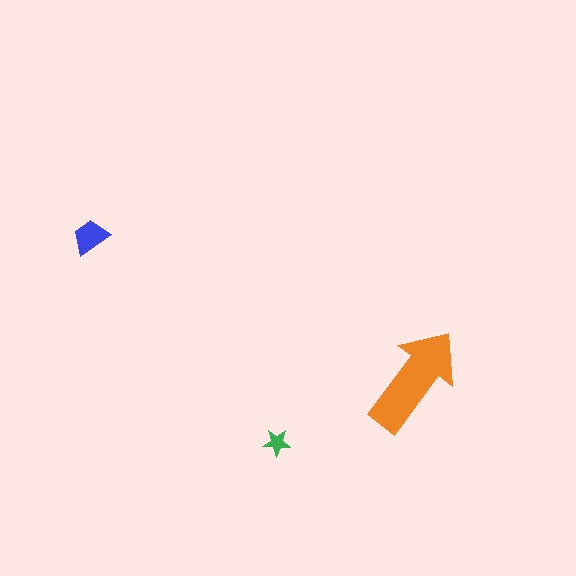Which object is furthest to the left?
The blue trapezoid is leftmost.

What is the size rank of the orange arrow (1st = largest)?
1st.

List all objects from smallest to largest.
The green star, the blue trapezoid, the orange arrow.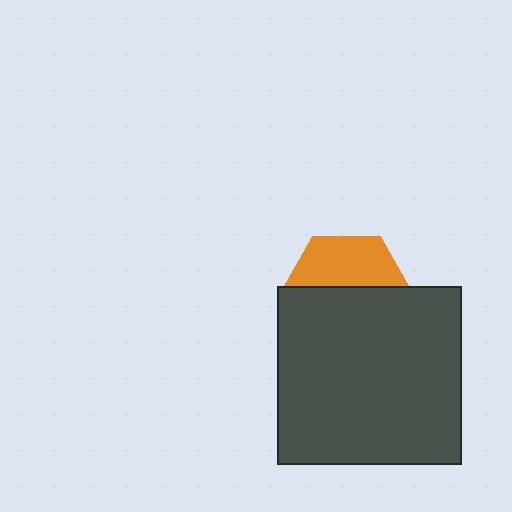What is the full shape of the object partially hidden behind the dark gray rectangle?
The partially hidden object is an orange hexagon.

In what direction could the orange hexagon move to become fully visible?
The orange hexagon could move up. That would shift it out from behind the dark gray rectangle entirely.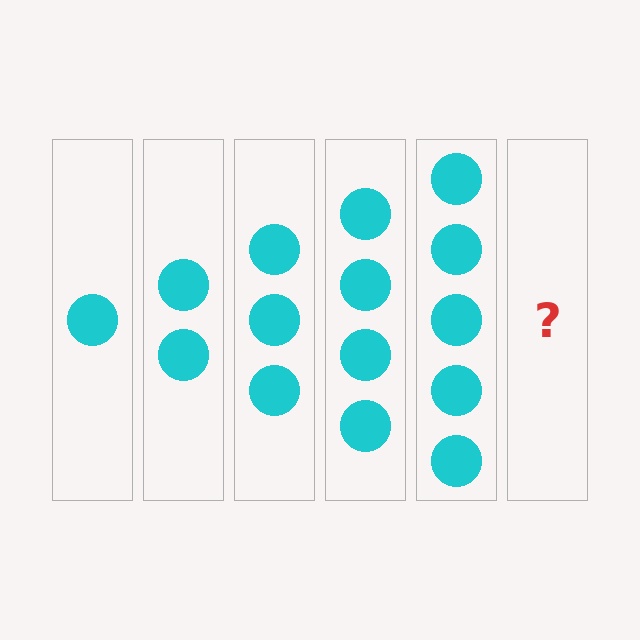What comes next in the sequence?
The next element should be 6 circles.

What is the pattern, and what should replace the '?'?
The pattern is that each step adds one more circle. The '?' should be 6 circles.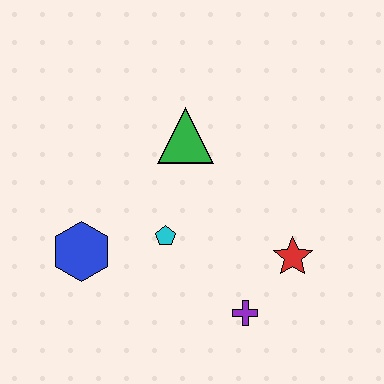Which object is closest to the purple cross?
The red star is closest to the purple cross.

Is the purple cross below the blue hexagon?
Yes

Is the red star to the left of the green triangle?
No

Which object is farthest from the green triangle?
The purple cross is farthest from the green triangle.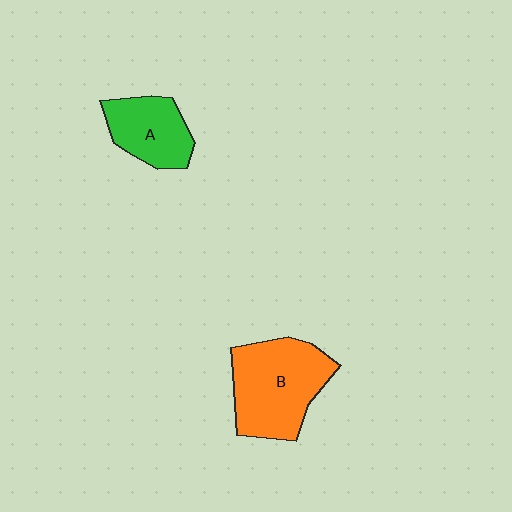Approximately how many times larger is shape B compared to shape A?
Approximately 1.6 times.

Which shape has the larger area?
Shape B (orange).